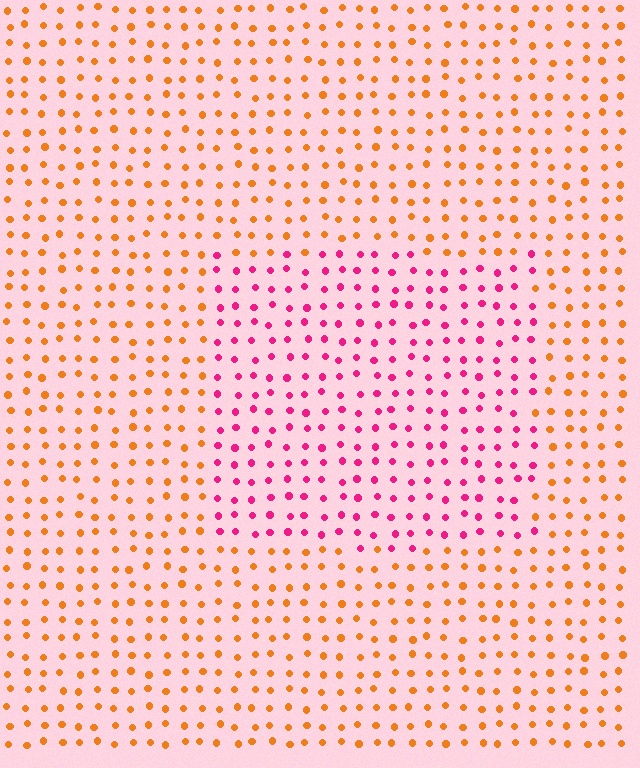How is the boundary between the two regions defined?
The boundary is defined purely by a slight shift in hue (about 58 degrees). Spacing, size, and orientation are identical on both sides.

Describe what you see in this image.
The image is filled with small orange elements in a uniform arrangement. A rectangle-shaped region is visible where the elements are tinted to a slightly different hue, forming a subtle color boundary.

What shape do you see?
I see a rectangle.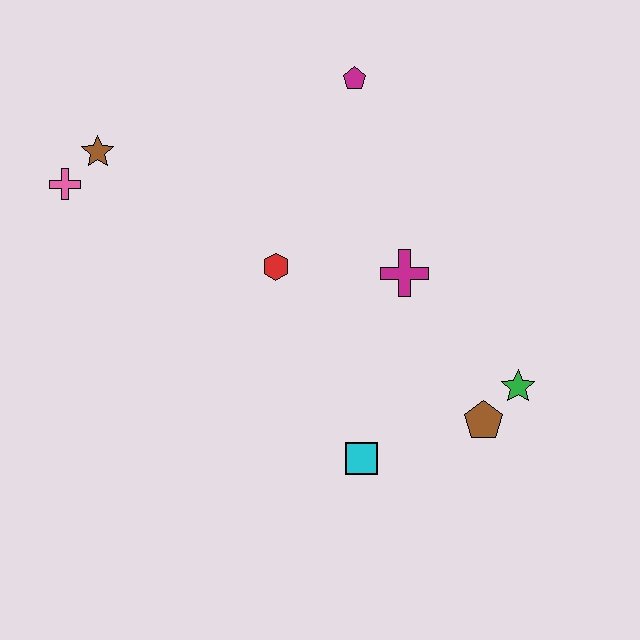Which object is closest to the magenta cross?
The red hexagon is closest to the magenta cross.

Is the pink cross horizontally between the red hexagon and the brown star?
No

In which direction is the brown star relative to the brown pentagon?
The brown star is to the left of the brown pentagon.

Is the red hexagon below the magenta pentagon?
Yes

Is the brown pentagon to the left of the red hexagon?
No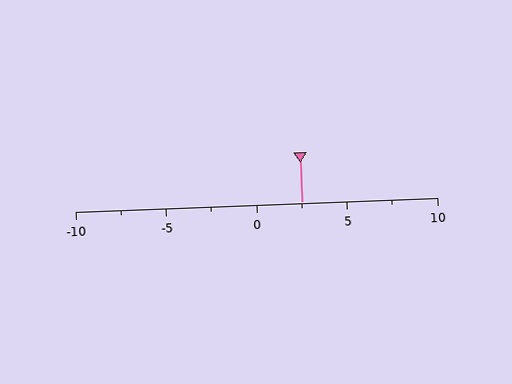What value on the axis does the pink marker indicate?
The marker indicates approximately 2.5.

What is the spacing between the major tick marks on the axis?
The major ticks are spaced 5 apart.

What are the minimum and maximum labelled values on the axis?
The axis runs from -10 to 10.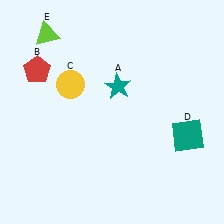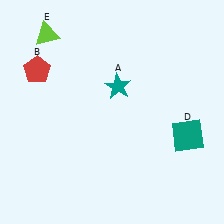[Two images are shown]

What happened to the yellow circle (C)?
The yellow circle (C) was removed in Image 2. It was in the top-left area of Image 1.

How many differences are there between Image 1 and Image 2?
There is 1 difference between the two images.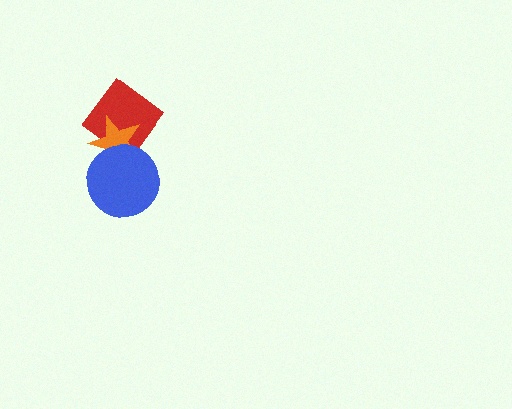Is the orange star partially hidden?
Yes, it is partially covered by another shape.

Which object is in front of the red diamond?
The orange star is in front of the red diamond.